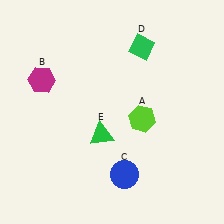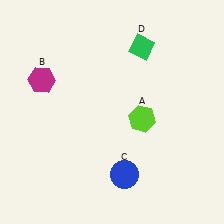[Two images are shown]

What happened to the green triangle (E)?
The green triangle (E) was removed in Image 2. It was in the bottom-left area of Image 1.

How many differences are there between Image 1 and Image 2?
There is 1 difference between the two images.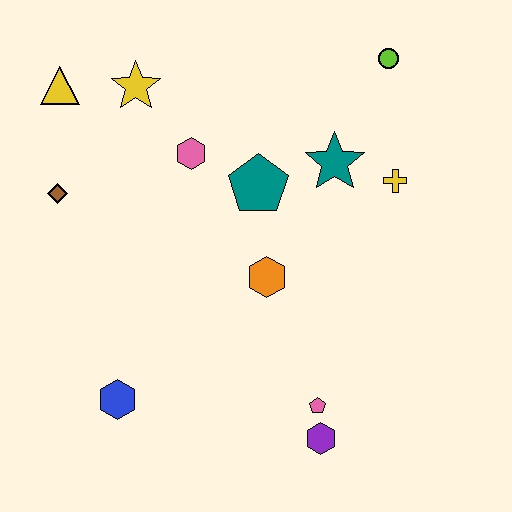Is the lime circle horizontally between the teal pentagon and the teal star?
No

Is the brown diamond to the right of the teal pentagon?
No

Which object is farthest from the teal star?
The blue hexagon is farthest from the teal star.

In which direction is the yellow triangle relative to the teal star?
The yellow triangle is to the left of the teal star.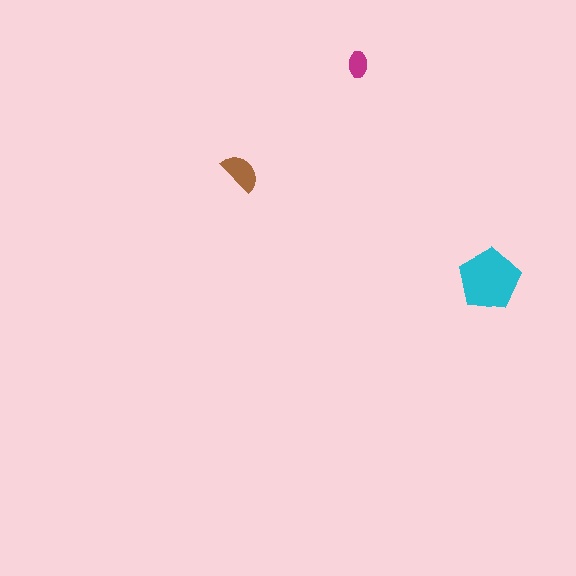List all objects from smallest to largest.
The magenta ellipse, the brown semicircle, the cyan pentagon.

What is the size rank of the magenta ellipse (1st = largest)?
3rd.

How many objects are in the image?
There are 3 objects in the image.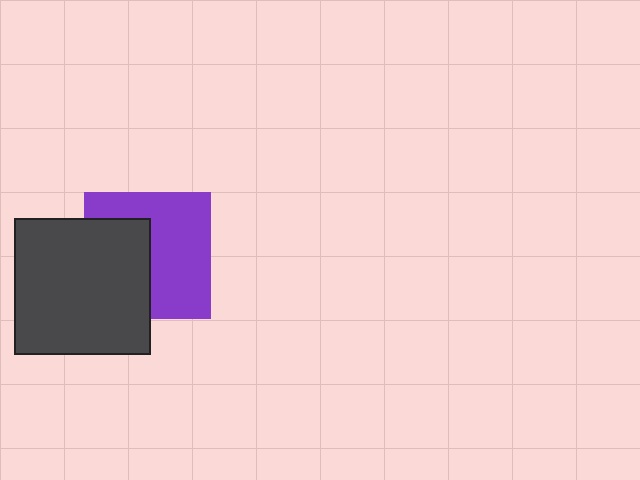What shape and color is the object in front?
The object in front is a dark gray square.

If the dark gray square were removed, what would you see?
You would see the complete purple square.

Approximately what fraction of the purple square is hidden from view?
Roughly 42% of the purple square is hidden behind the dark gray square.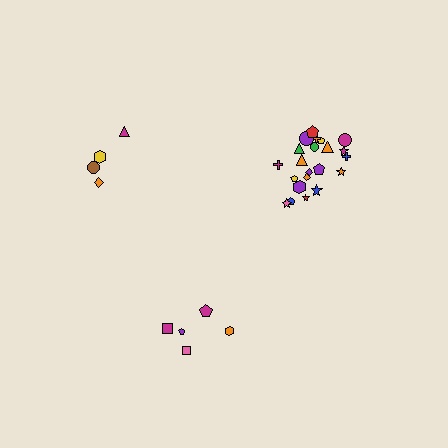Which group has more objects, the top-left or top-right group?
The top-right group.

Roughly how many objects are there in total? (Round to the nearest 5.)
Roughly 30 objects in total.